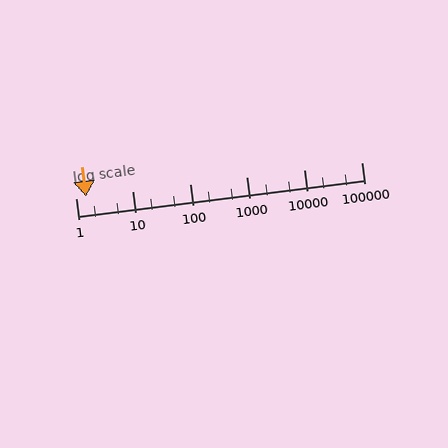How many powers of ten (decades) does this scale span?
The scale spans 5 decades, from 1 to 100000.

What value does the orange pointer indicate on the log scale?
The pointer indicates approximately 1.5.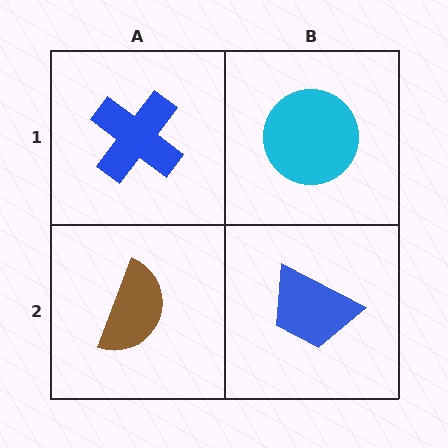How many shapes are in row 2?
2 shapes.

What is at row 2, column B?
A blue trapezoid.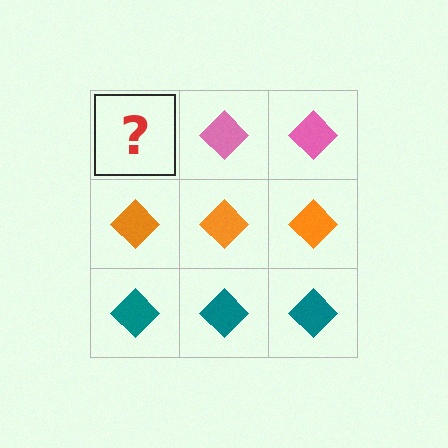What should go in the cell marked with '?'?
The missing cell should contain a pink diamond.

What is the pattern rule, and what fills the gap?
The rule is that each row has a consistent color. The gap should be filled with a pink diamond.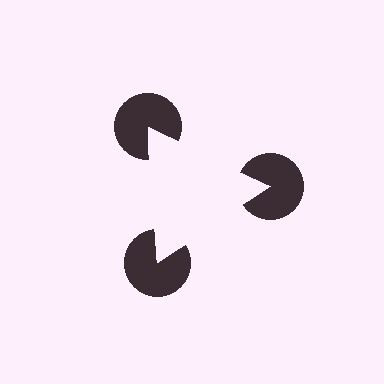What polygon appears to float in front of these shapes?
An illusory triangle — its edges are inferred from the aligned wedge cuts in the pac-man discs, not physically drawn.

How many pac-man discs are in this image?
There are 3 — one at each vertex of the illusory triangle.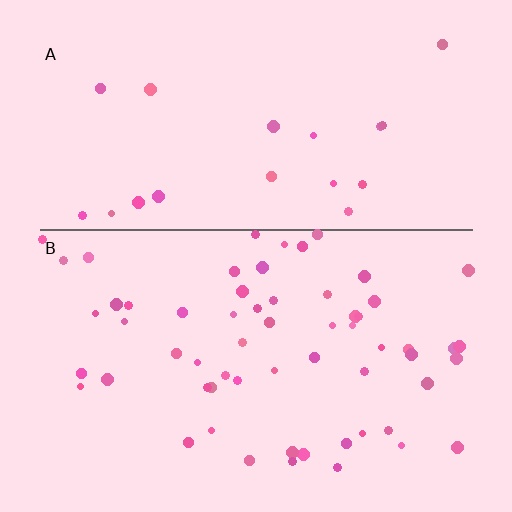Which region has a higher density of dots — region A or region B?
B (the bottom).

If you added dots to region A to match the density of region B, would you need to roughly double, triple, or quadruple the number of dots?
Approximately triple.